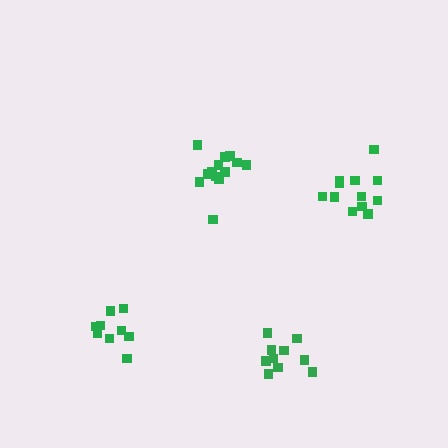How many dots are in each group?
Group 1: 12 dots, Group 2: 13 dots, Group 3: 9 dots, Group 4: 10 dots (44 total).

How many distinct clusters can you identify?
There are 4 distinct clusters.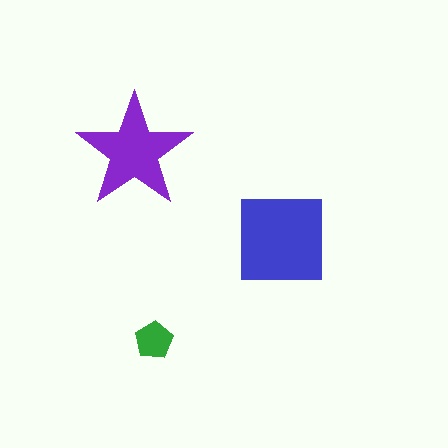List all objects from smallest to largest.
The green pentagon, the purple star, the blue square.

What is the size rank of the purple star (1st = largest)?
2nd.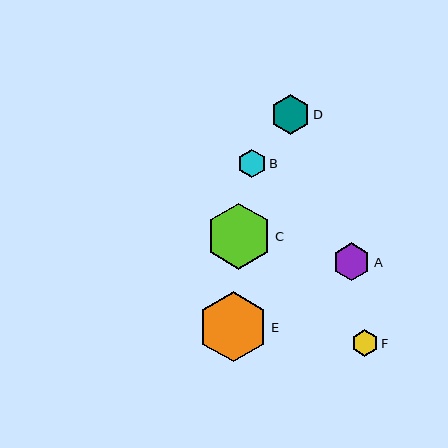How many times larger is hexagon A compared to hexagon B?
Hexagon A is approximately 1.3 times the size of hexagon B.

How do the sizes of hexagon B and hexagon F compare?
Hexagon B and hexagon F are approximately the same size.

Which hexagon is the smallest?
Hexagon F is the smallest with a size of approximately 26 pixels.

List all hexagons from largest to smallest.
From largest to smallest: E, C, D, A, B, F.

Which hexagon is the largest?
Hexagon E is the largest with a size of approximately 70 pixels.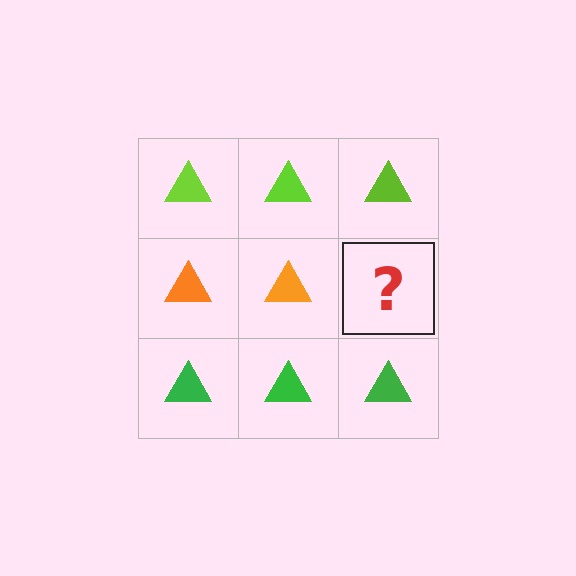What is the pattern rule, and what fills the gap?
The rule is that each row has a consistent color. The gap should be filled with an orange triangle.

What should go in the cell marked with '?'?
The missing cell should contain an orange triangle.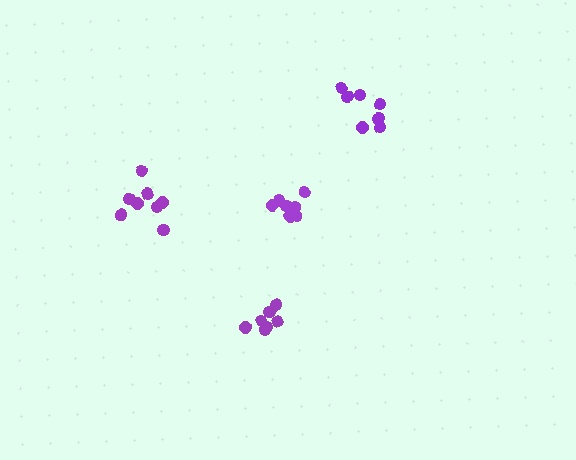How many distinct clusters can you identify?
There are 4 distinct clusters.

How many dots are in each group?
Group 1: 8 dots, Group 2: 8 dots, Group 3: 7 dots, Group 4: 7 dots (30 total).